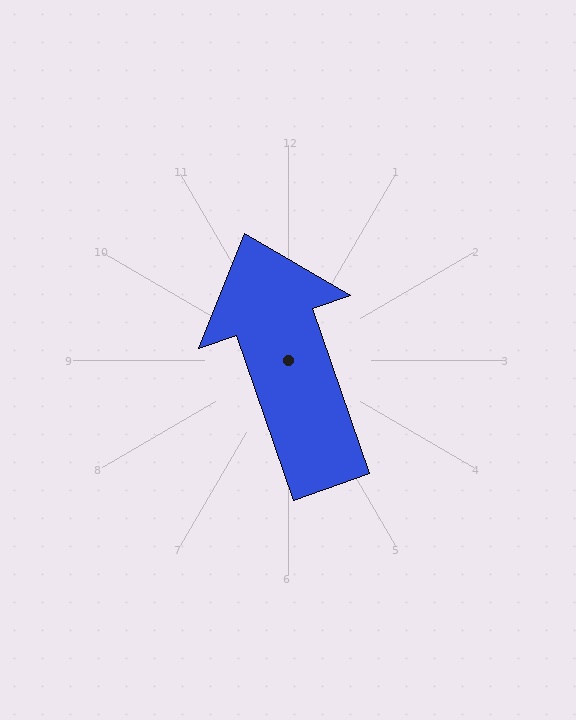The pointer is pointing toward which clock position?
Roughly 11 o'clock.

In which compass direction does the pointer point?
North.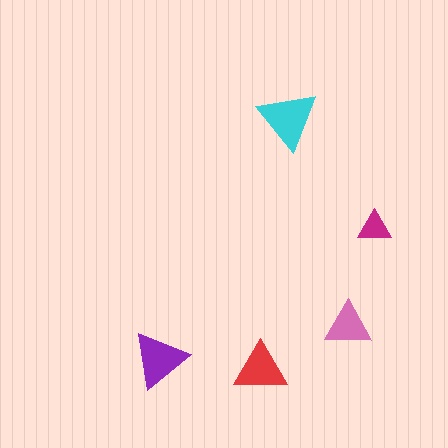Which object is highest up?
The cyan triangle is topmost.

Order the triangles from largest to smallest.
the cyan one, the purple one, the red one, the pink one, the magenta one.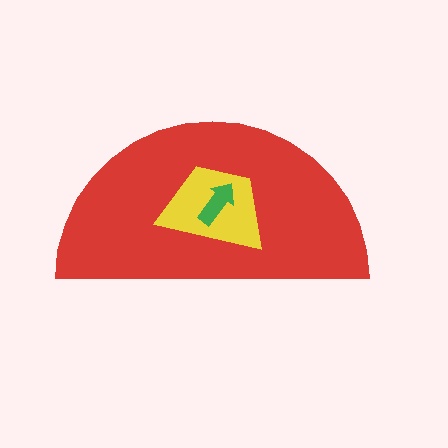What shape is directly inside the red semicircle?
The yellow trapezoid.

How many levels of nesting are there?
3.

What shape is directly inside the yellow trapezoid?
The green arrow.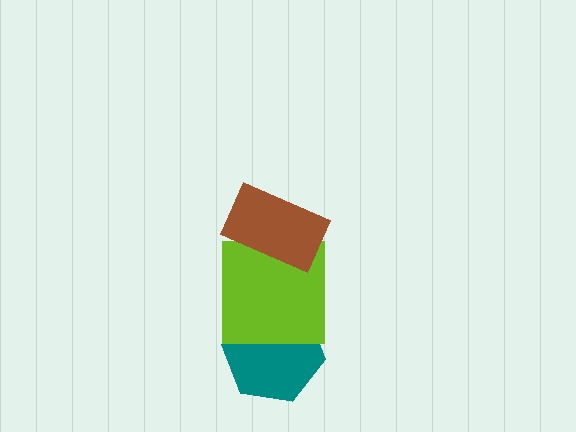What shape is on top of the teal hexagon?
The lime square is on top of the teal hexagon.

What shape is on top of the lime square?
The brown rectangle is on top of the lime square.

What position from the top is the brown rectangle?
The brown rectangle is 1st from the top.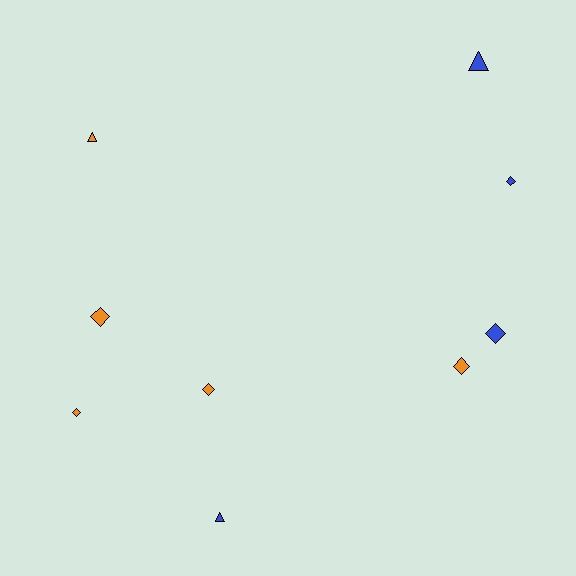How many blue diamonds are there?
There are 2 blue diamonds.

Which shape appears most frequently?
Diamond, with 6 objects.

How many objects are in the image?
There are 9 objects.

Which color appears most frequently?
Orange, with 5 objects.